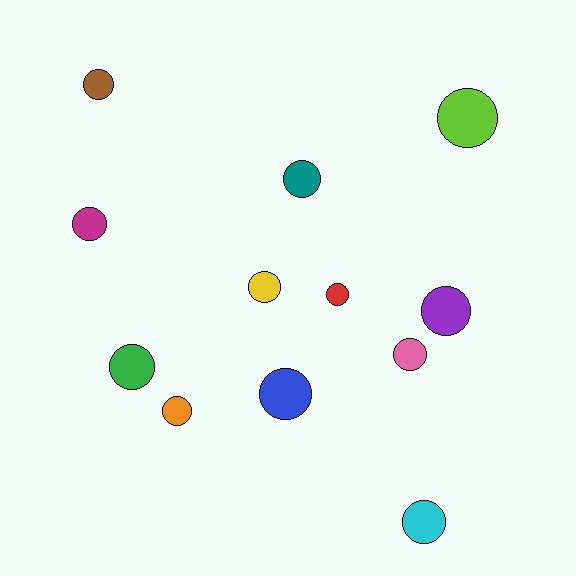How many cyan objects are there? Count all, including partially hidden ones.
There is 1 cyan object.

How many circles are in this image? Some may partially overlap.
There are 12 circles.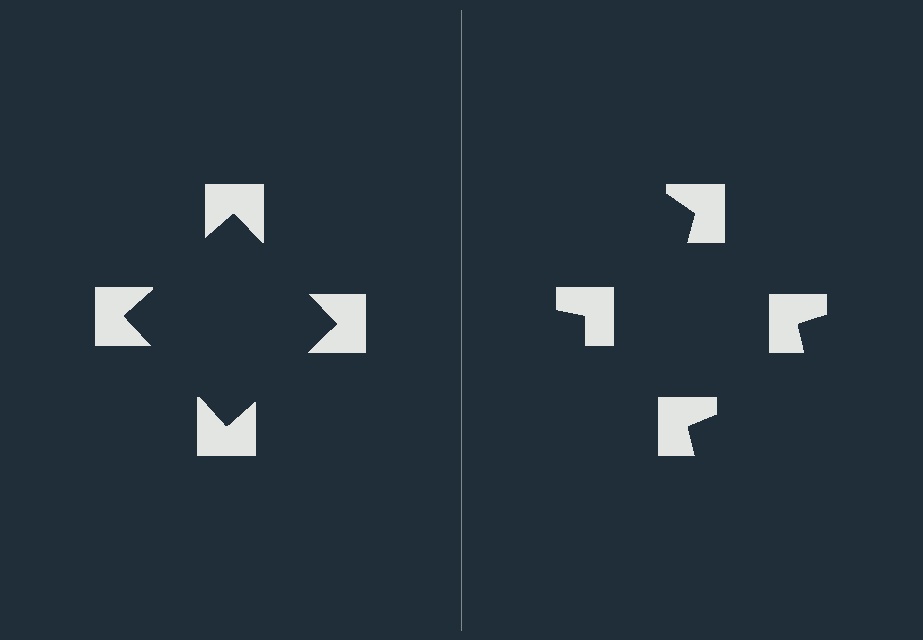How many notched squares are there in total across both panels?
8 — 4 on each side.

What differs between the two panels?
The notched squares are positioned identically on both sides; only the wedge orientations differ. On the left they align to a square; on the right they are misaligned.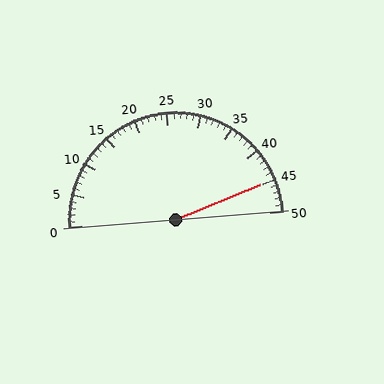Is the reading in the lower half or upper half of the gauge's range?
The reading is in the upper half of the range (0 to 50).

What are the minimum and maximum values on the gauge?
The gauge ranges from 0 to 50.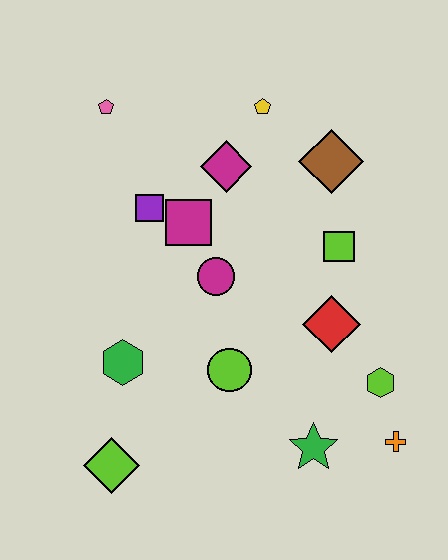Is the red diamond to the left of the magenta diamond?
No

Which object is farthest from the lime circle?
The pink pentagon is farthest from the lime circle.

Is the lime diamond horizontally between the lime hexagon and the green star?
No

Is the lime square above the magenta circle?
Yes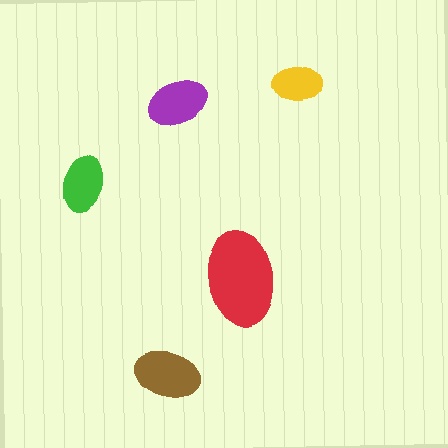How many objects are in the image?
There are 5 objects in the image.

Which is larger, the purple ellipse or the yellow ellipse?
The purple one.